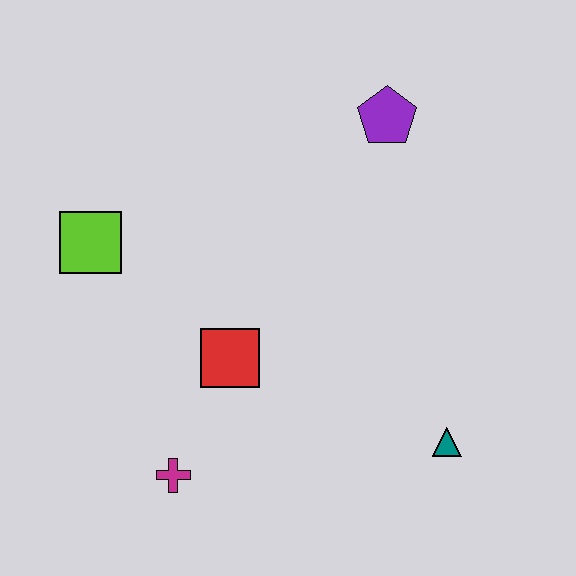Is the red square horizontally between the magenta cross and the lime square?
No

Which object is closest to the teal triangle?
The red square is closest to the teal triangle.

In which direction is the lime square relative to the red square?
The lime square is to the left of the red square.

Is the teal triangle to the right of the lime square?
Yes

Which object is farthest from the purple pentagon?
The magenta cross is farthest from the purple pentagon.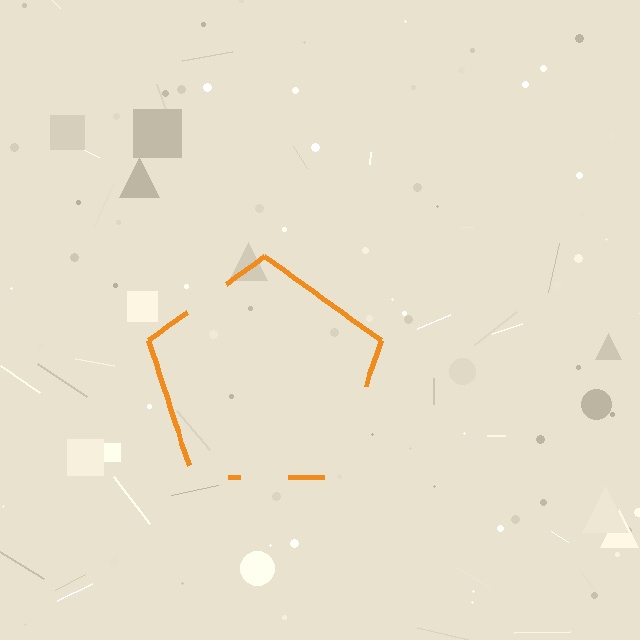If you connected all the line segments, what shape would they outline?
They would outline a pentagon.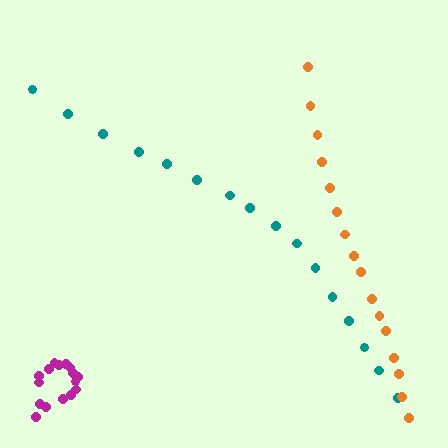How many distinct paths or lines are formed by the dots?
There are 3 distinct paths.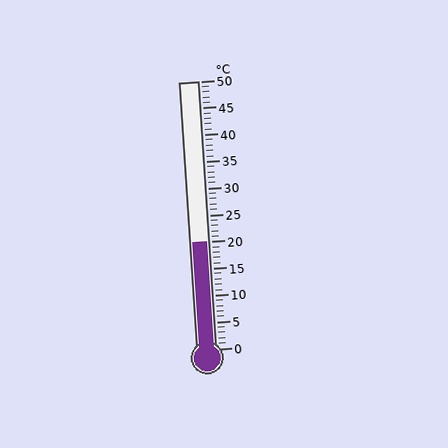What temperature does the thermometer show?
The thermometer shows approximately 20°C.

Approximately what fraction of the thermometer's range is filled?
The thermometer is filled to approximately 40% of its range.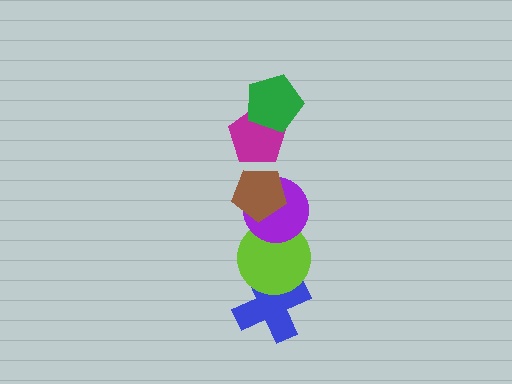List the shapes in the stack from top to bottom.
From top to bottom: the green pentagon, the magenta pentagon, the brown pentagon, the purple circle, the lime circle, the blue cross.